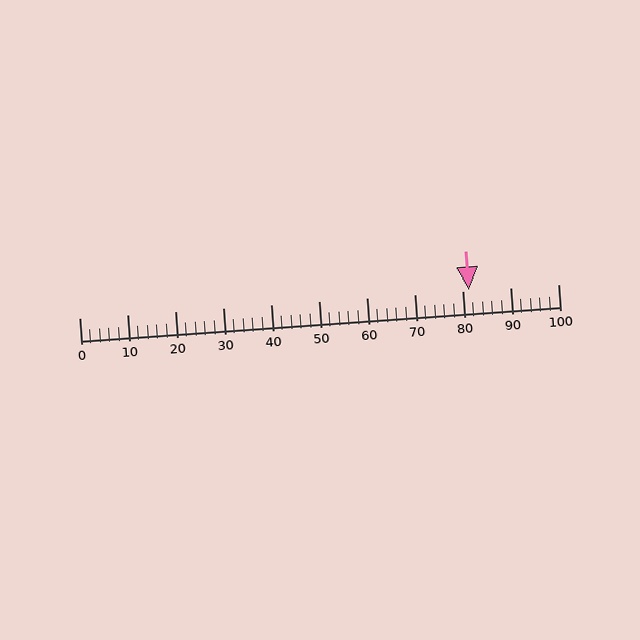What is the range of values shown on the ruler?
The ruler shows values from 0 to 100.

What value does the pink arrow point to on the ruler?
The pink arrow points to approximately 81.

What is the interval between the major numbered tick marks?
The major tick marks are spaced 10 units apart.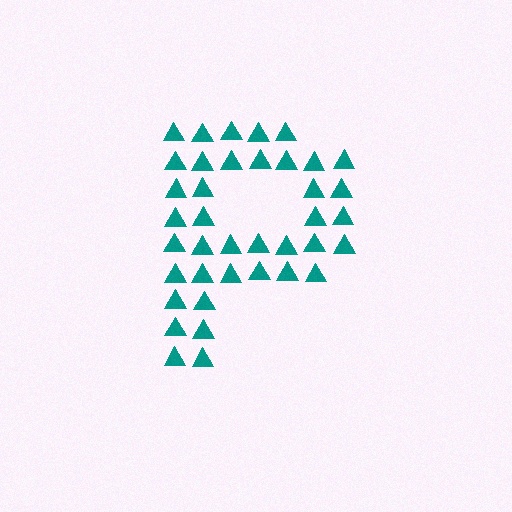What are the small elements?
The small elements are triangles.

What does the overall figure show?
The overall figure shows the letter P.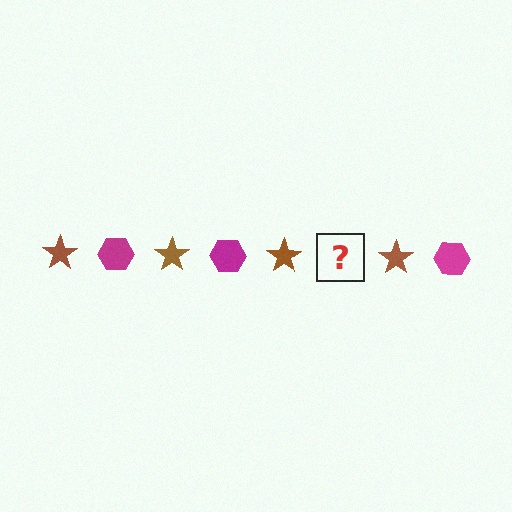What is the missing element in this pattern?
The missing element is a magenta hexagon.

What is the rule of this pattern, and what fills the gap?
The rule is that the pattern alternates between brown star and magenta hexagon. The gap should be filled with a magenta hexagon.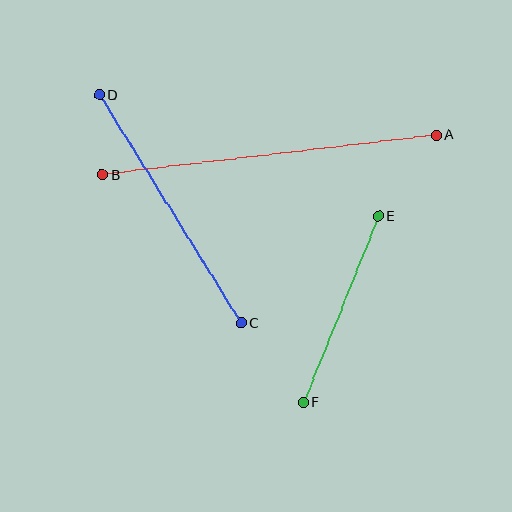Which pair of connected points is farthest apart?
Points A and B are farthest apart.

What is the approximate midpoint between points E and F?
The midpoint is at approximately (341, 309) pixels.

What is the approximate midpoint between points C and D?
The midpoint is at approximately (170, 209) pixels.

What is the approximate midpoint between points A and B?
The midpoint is at approximately (269, 155) pixels.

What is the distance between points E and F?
The distance is approximately 200 pixels.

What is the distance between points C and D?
The distance is approximately 269 pixels.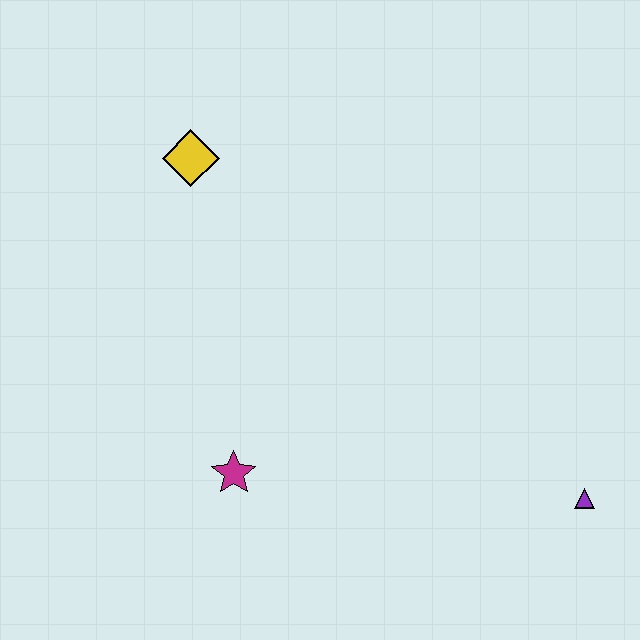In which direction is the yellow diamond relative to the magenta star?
The yellow diamond is above the magenta star.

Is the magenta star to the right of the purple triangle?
No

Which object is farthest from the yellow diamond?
The purple triangle is farthest from the yellow diamond.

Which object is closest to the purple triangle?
The magenta star is closest to the purple triangle.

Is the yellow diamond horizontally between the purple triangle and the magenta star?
No